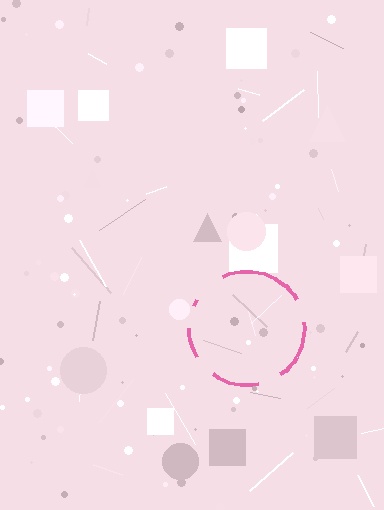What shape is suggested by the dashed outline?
The dashed outline suggests a circle.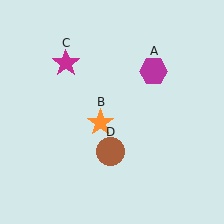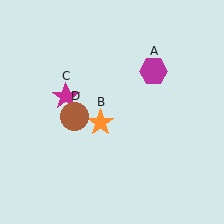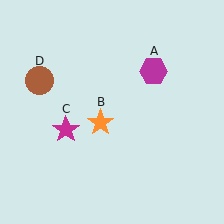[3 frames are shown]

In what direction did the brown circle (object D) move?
The brown circle (object D) moved up and to the left.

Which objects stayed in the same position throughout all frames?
Magenta hexagon (object A) and orange star (object B) remained stationary.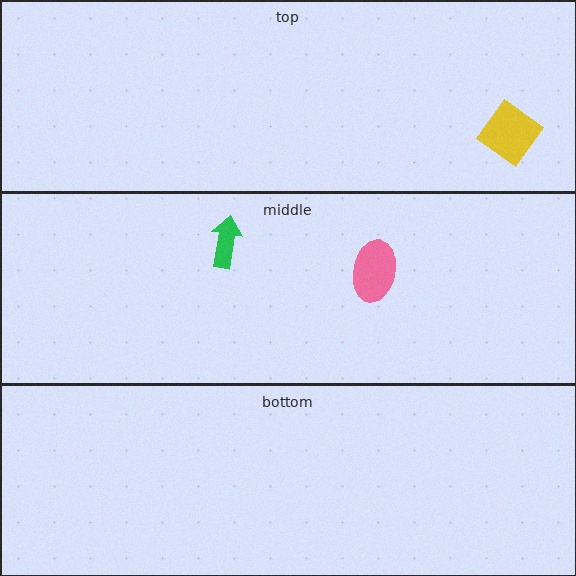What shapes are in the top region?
The yellow diamond.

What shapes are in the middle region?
The pink ellipse, the green arrow.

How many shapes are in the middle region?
2.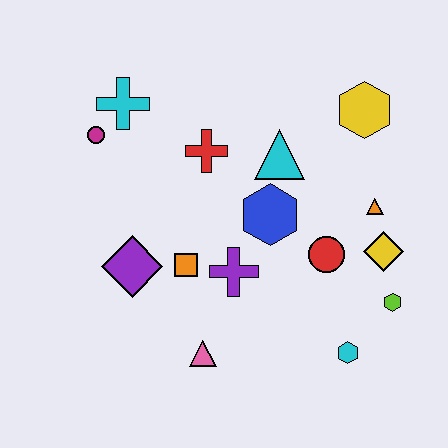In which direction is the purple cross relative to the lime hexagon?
The purple cross is to the left of the lime hexagon.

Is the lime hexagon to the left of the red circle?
No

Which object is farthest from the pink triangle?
The yellow hexagon is farthest from the pink triangle.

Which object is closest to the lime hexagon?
The yellow diamond is closest to the lime hexagon.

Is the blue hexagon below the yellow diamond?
No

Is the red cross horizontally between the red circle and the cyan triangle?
No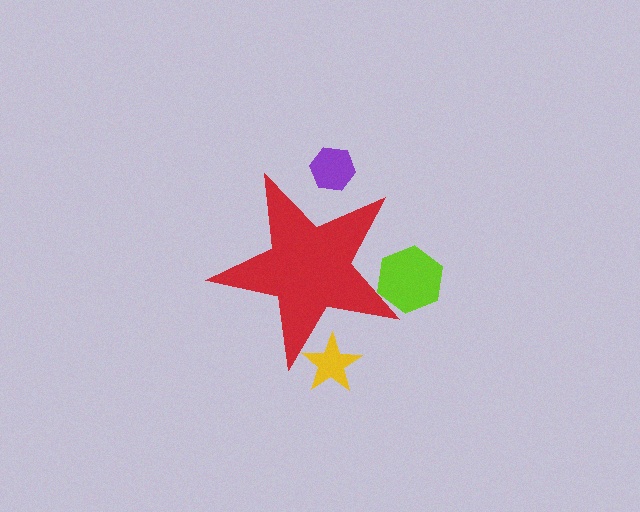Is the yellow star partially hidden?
Yes, the yellow star is partially hidden behind the red star.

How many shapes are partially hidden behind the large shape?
3 shapes are partially hidden.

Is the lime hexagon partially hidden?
Yes, the lime hexagon is partially hidden behind the red star.